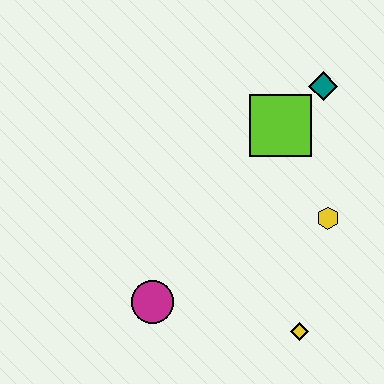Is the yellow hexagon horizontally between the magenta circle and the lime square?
No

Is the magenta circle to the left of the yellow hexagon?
Yes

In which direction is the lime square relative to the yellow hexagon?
The lime square is above the yellow hexagon.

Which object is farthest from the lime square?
The magenta circle is farthest from the lime square.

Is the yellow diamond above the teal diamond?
No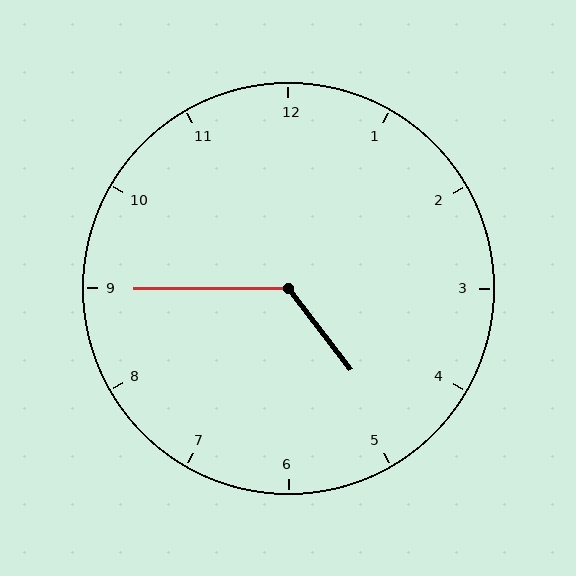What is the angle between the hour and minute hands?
Approximately 128 degrees.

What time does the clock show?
4:45.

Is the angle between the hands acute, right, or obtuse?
It is obtuse.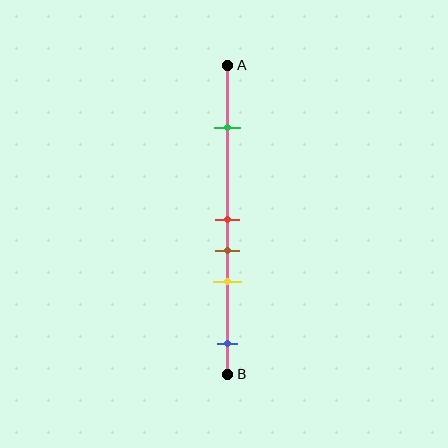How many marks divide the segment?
There are 5 marks dividing the segment.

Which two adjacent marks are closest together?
The red and brown marks are the closest adjacent pair.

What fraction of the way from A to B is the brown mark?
The brown mark is approximately 60% (0.6) of the way from A to B.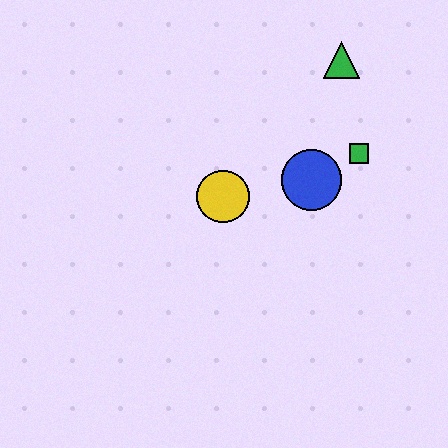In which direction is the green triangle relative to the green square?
The green triangle is above the green square.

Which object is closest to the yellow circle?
The blue circle is closest to the yellow circle.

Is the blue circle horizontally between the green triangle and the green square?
No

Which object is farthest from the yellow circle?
The green triangle is farthest from the yellow circle.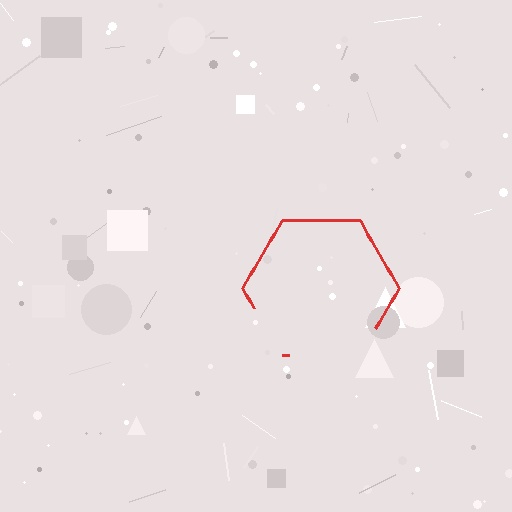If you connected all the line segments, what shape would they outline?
They would outline a hexagon.